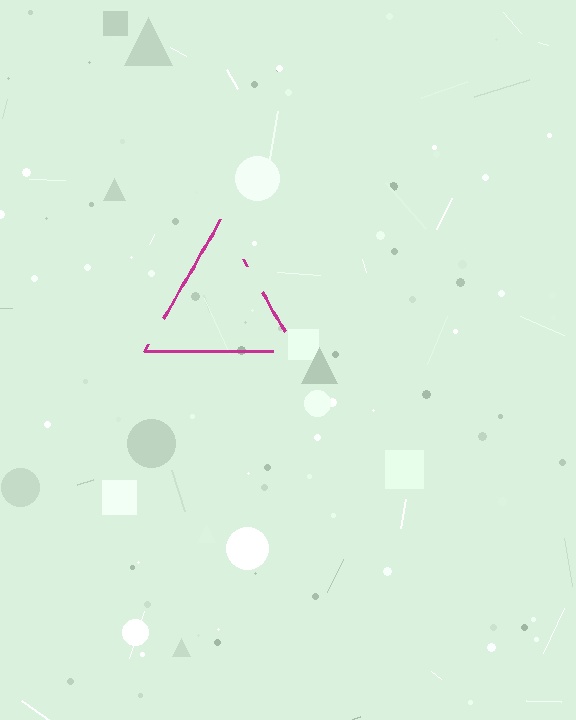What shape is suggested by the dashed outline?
The dashed outline suggests a triangle.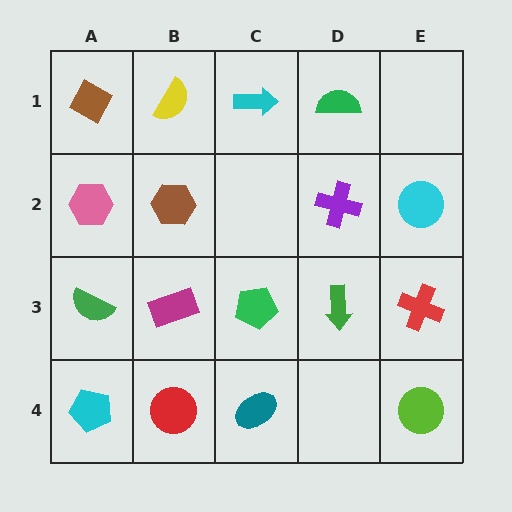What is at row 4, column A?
A cyan pentagon.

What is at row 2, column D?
A purple cross.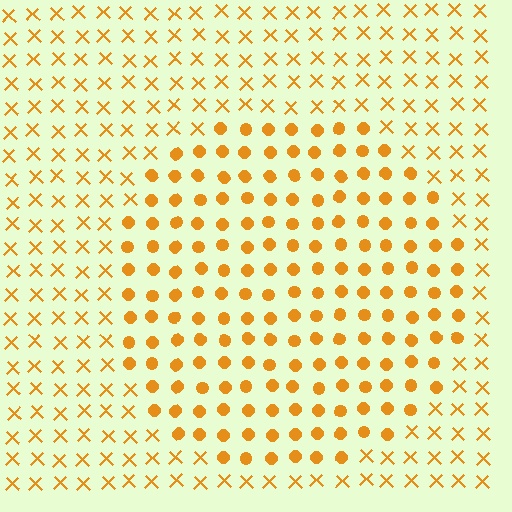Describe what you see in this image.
The image is filled with small orange elements arranged in a uniform grid. A circle-shaped region contains circles, while the surrounding area contains X marks. The boundary is defined purely by the change in element shape.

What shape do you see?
I see a circle.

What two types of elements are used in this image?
The image uses circles inside the circle region and X marks outside it.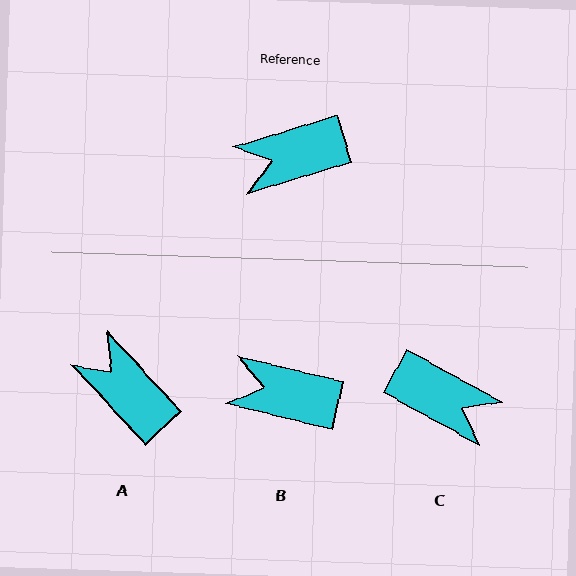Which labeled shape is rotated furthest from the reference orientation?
C, about 135 degrees away.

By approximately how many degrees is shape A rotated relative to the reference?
Approximately 64 degrees clockwise.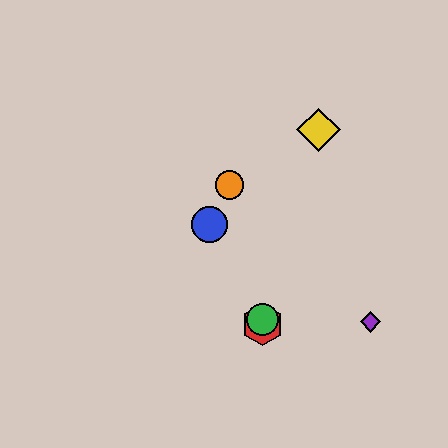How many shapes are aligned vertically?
2 shapes (the red hexagon, the green circle) are aligned vertically.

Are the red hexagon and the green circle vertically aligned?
Yes, both are at x≈263.